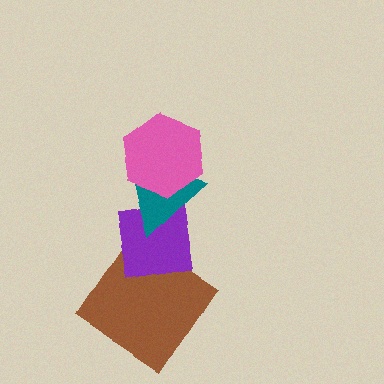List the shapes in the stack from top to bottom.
From top to bottom: the pink hexagon, the teal triangle, the purple square, the brown diamond.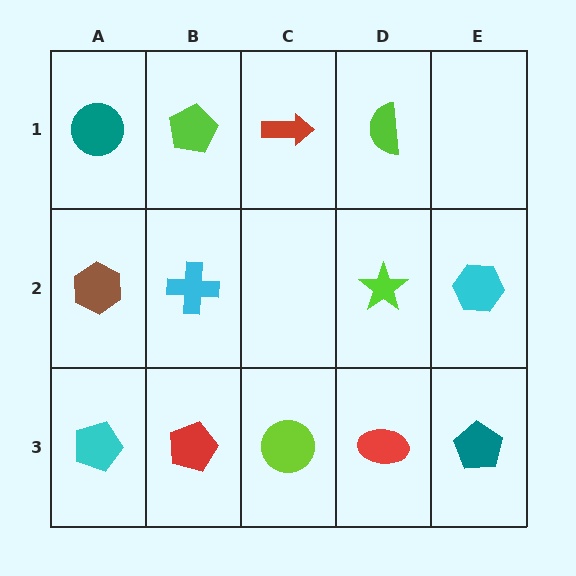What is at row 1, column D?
A lime semicircle.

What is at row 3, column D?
A red ellipse.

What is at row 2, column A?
A brown hexagon.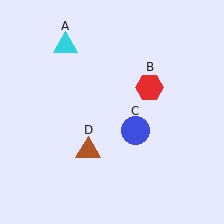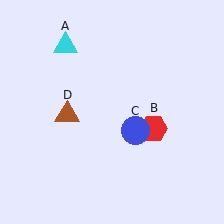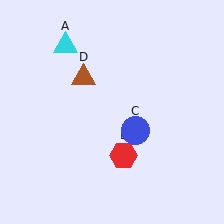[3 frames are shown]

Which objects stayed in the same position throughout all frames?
Cyan triangle (object A) and blue circle (object C) remained stationary.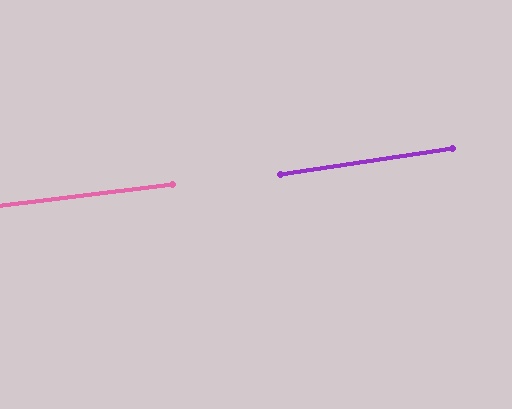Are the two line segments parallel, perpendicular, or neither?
Parallel — their directions differ by only 1.6°.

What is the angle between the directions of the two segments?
Approximately 2 degrees.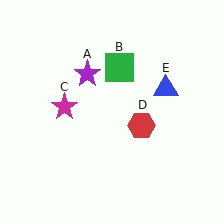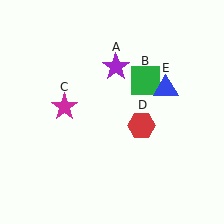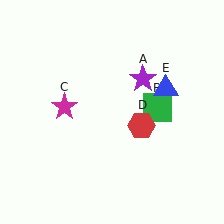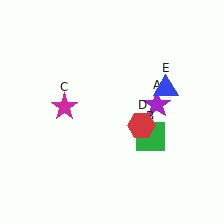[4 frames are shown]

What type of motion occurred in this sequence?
The purple star (object A), green square (object B) rotated clockwise around the center of the scene.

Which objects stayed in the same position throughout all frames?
Magenta star (object C) and red hexagon (object D) and blue triangle (object E) remained stationary.